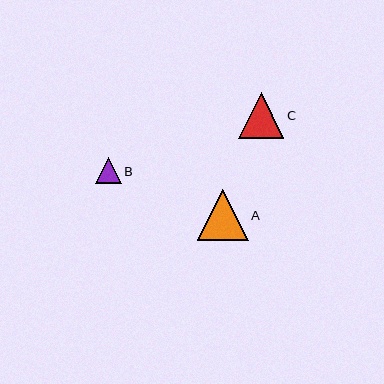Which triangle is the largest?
Triangle A is the largest with a size of approximately 51 pixels.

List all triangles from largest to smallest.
From largest to smallest: A, C, B.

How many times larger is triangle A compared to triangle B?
Triangle A is approximately 2.0 times the size of triangle B.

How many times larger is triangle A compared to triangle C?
Triangle A is approximately 1.1 times the size of triangle C.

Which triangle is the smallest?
Triangle B is the smallest with a size of approximately 26 pixels.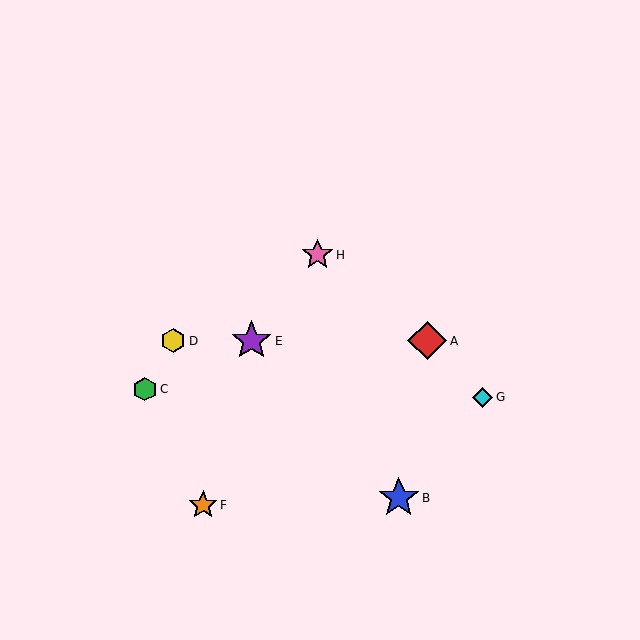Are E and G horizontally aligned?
No, E is at y≈341 and G is at y≈397.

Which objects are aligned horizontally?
Objects A, D, E are aligned horizontally.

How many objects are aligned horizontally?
3 objects (A, D, E) are aligned horizontally.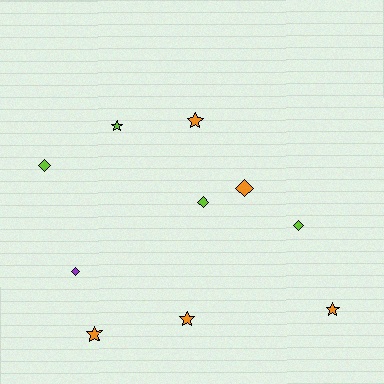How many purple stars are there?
There are no purple stars.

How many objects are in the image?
There are 10 objects.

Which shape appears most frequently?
Star, with 5 objects.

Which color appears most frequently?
Orange, with 5 objects.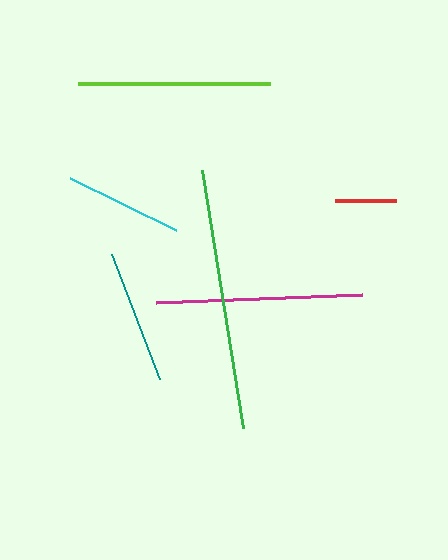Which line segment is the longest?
The green line is the longest at approximately 261 pixels.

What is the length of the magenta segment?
The magenta segment is approximately 207 pixels long.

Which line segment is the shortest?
The red line is the shortest at approximately 60 pixels.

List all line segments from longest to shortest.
From longest to shortest: green, magenta, lime, teal, cyan, red.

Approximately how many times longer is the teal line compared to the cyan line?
The teal line is approximately 1.1 times the length of the cyan line.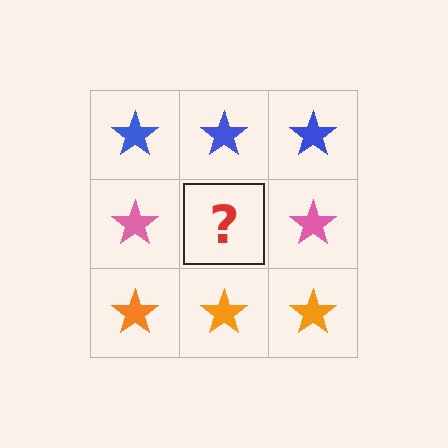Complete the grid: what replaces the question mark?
The question mark should be replaced with a pink star.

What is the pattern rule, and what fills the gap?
The rule is that each row has a consistent color. The gap should be filled with a pink star.